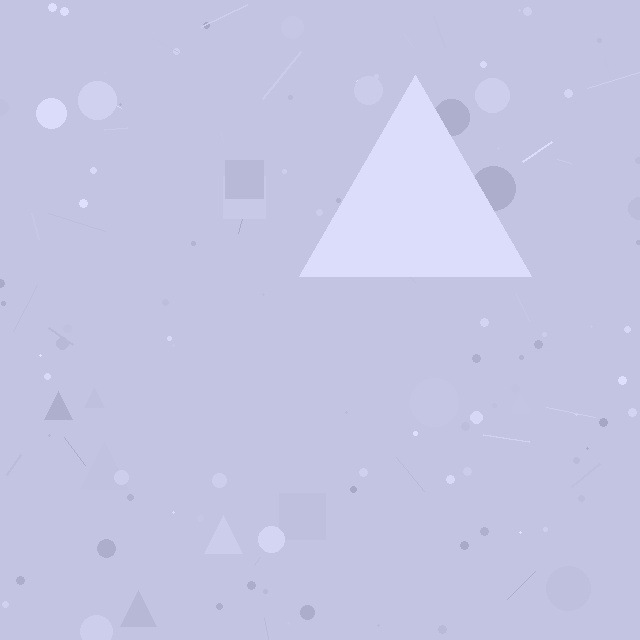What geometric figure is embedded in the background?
A triangle is embedded in the background.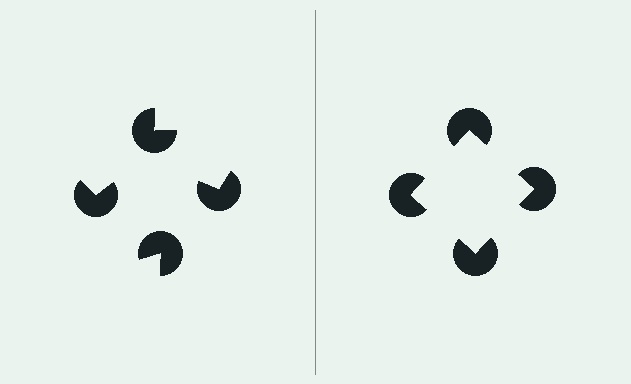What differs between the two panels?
The pac-man discs are positioned identically on both sides; only the wedge orientations differ. On the right they align to a square; on the left they are misaligned.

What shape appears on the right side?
An illusory square.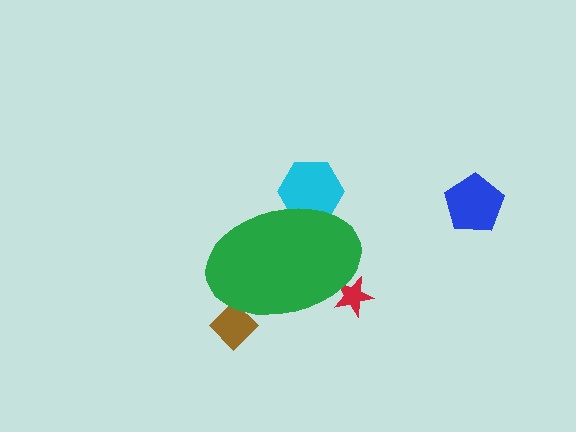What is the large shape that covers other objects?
A green ellipse.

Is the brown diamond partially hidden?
Yes, the brown diamond is partially hidden behind the green ellipse.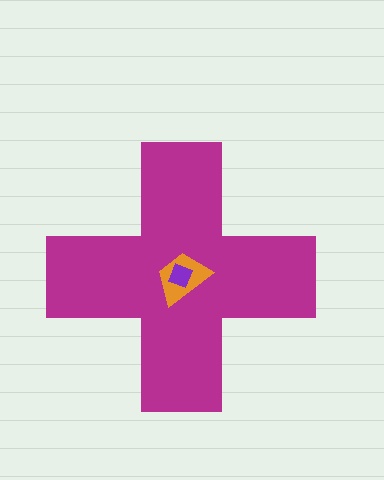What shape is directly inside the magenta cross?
The orange trapezoid.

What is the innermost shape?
The purple diamond.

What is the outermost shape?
The magenta cross.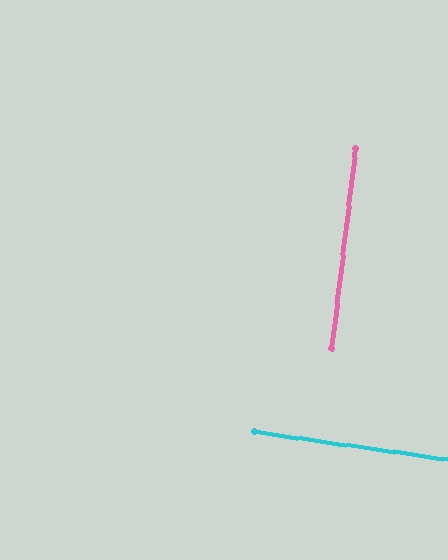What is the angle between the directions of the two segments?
Approximately 89 degrees.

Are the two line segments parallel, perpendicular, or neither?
Perpendicular — they meet at approximately 89°.